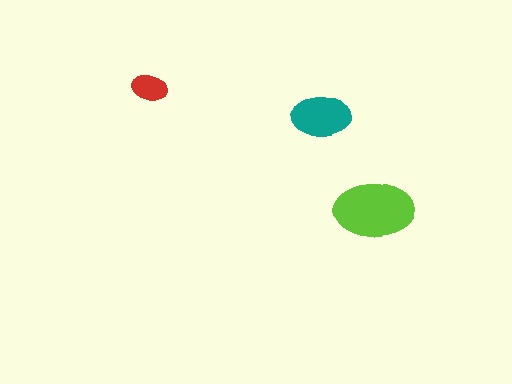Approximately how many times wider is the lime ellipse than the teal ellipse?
About 1.5 times wider.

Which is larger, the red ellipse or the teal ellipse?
The teal one.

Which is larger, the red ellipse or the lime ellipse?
The lime one.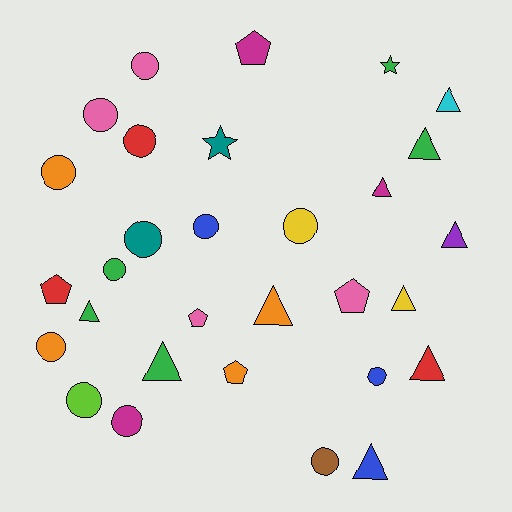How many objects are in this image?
There are 30 objects.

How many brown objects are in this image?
There is 1 brown object.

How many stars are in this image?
There are 2 stars.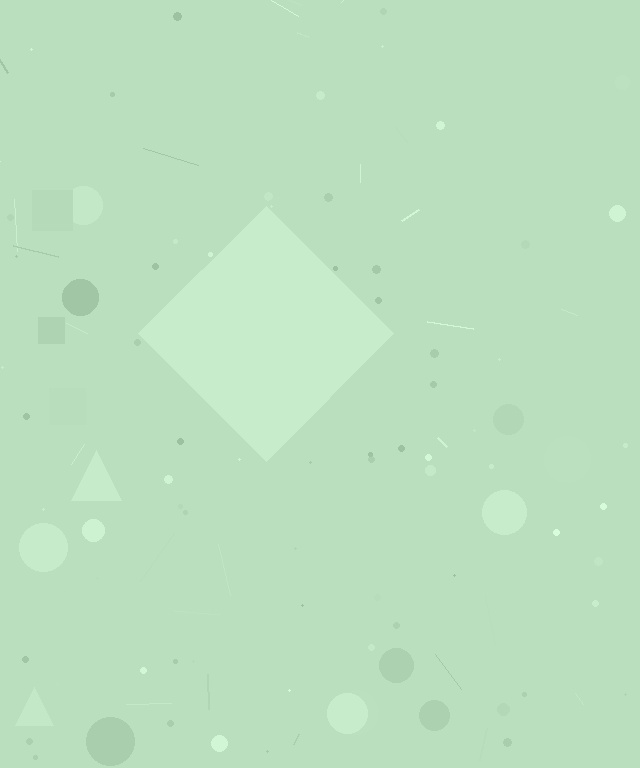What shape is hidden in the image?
A diamond is hidden in the image.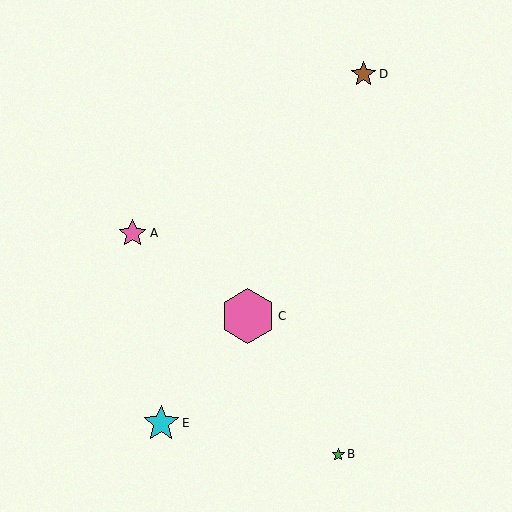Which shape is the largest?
The pink hexagon (labeled C) is the largest.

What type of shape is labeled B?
Shape B is a green star.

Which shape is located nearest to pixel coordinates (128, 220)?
The pink star (labeled A) at (132, 233) is nearest to that location.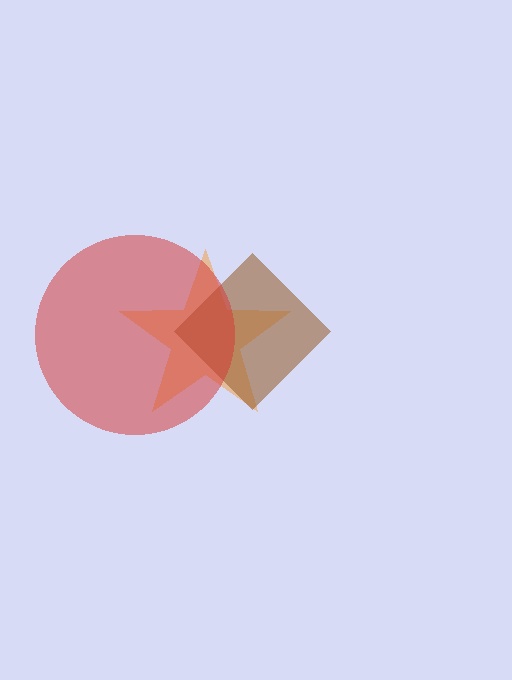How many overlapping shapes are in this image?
There are 3 overlapping shapes in the image.